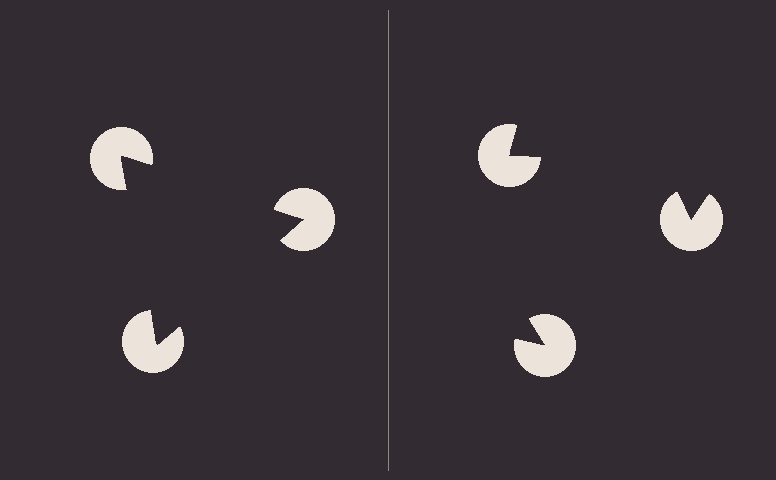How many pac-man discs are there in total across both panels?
6 — 3 on each side.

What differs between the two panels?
The pac-man discs are positioned identically on both sides; only the wedge orientations differ. On the left they align to a triangle; on the right they are misaligned.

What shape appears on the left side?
An illusory triangle.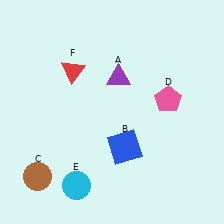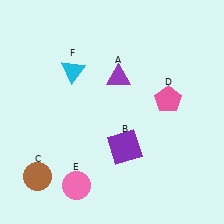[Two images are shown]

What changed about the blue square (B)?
In Image 1, B is blue. In Image 2, it changed to purple.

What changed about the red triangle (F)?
In Image 1, F is red. In Image 2, it changed to cyan.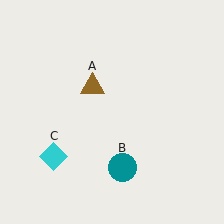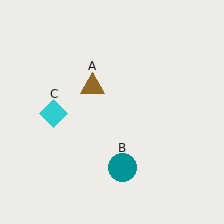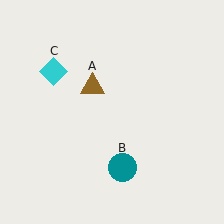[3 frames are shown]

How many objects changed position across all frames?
1 object changed position: cyan diamond (object C).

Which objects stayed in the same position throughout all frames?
Brown triangle (object A) and teal circle (object B) remained stationary.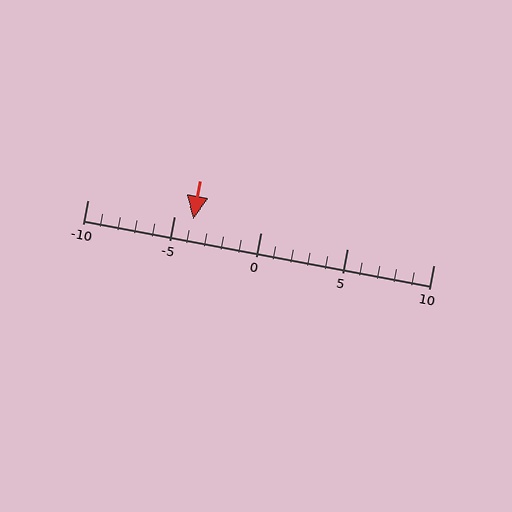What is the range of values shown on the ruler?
The ruler shows values from -10 to 10.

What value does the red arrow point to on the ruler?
The red arrow points to approximately -4.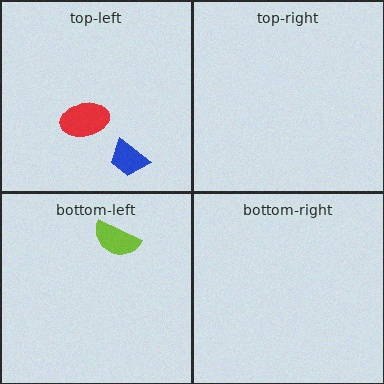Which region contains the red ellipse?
The top-left region.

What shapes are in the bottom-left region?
The lime semicircle.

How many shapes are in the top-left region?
2.